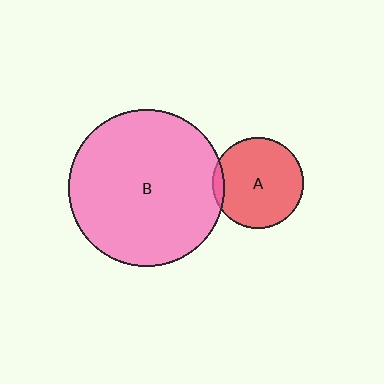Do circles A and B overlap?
Yes.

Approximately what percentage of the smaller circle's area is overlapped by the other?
Approximately 5%.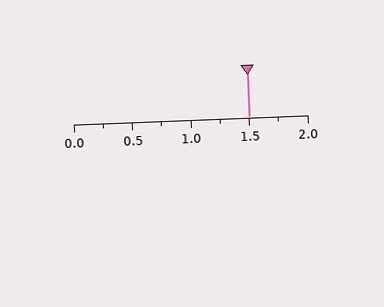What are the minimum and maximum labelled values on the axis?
The axis runs from 0.0 to 2.0.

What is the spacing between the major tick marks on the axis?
The major ticks are spaced 0.5 apart.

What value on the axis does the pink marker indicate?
The marker indicates approximately 1.5.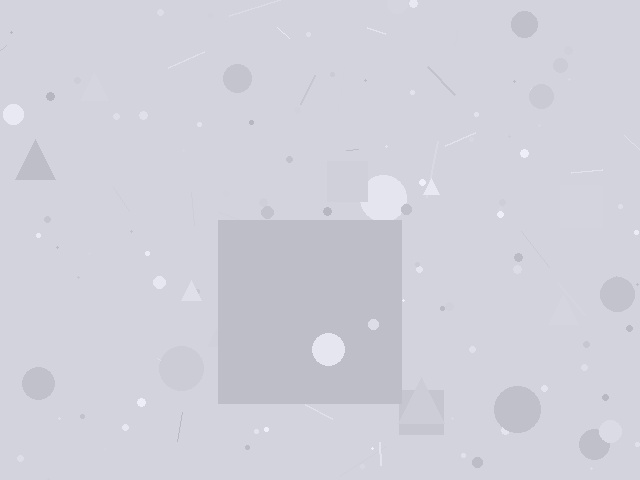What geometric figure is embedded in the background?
A square is embedded in the background.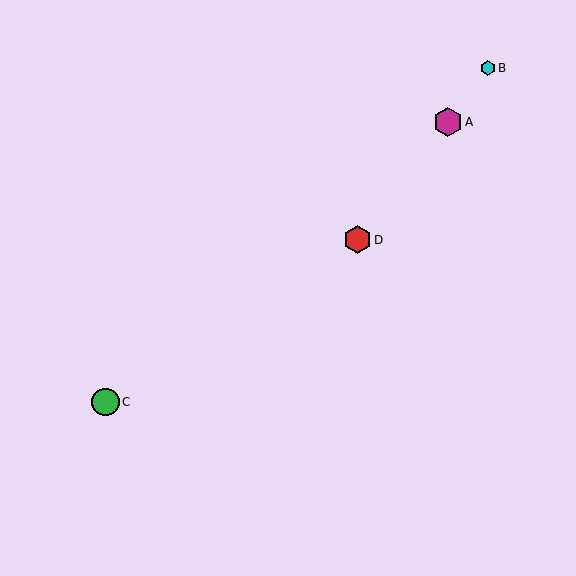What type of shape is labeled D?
Shape D is a red hexagon.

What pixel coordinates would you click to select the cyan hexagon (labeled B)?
Click at (488, 68) to select the cyan hexagon B.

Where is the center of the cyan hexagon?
The center of the cyan hexagon is at (488, 68).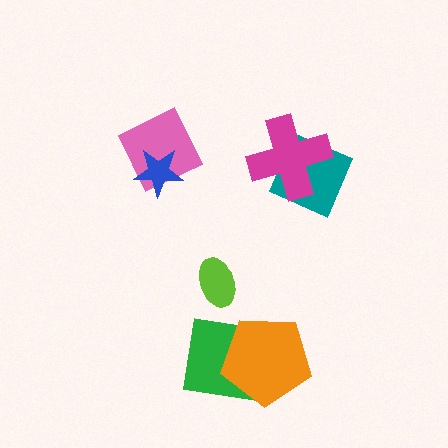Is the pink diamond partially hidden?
Yes, it is partially covered by another shape.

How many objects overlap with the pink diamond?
1 object overlaps with the pink diamond.